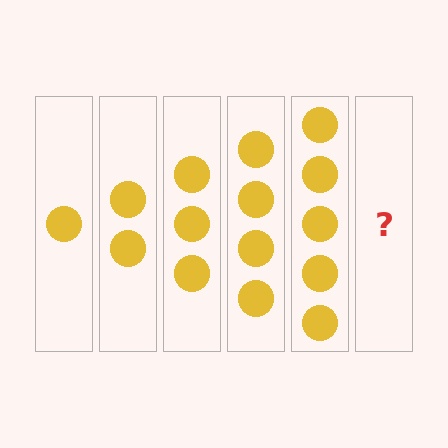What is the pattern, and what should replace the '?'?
The pattern is that each step adds one more circle. The '?' should be 6 circles.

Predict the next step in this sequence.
The next step is 6 circles.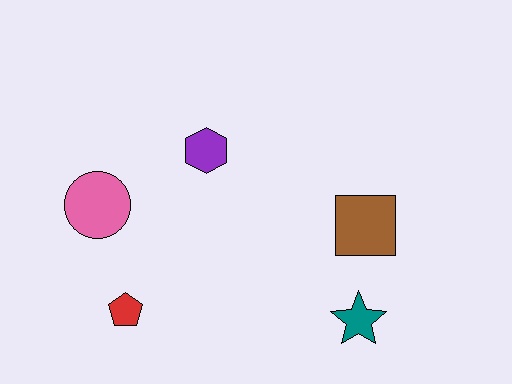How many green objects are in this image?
There are no green objects.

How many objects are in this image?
There are 5 objects.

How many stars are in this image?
There is 1 star.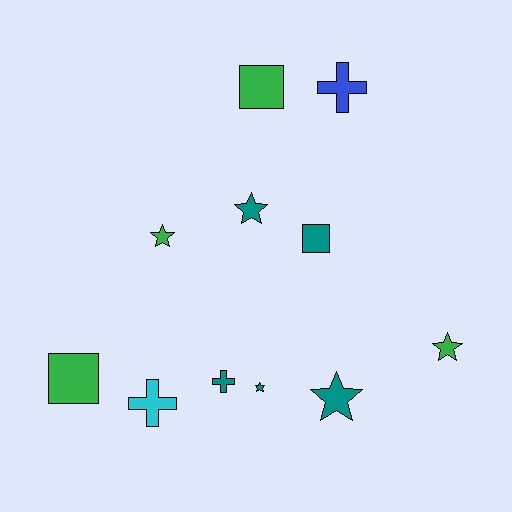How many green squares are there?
There are 2 green squares.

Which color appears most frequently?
Teal, with 5 objects.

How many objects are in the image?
There are 11 objects.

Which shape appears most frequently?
Star, with 5 objects.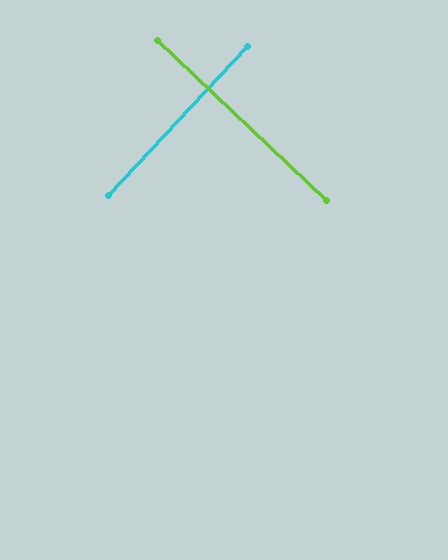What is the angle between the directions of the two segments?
Approximately 90 degrees.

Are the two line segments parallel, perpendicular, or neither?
Perpendicular — they meet at approximately 90°.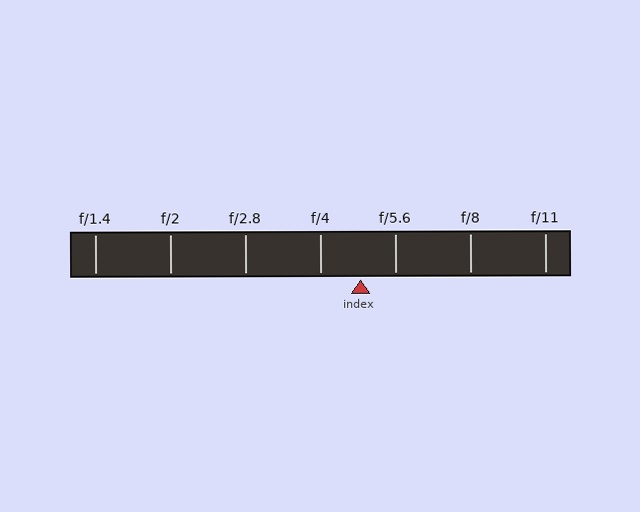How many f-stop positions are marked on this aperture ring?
There are 7 f-stop positions marked.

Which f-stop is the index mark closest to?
The index mark is closest to f/5.6.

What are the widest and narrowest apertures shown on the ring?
The widest aperture shown is f/1.4 and the narrowest is f/11.